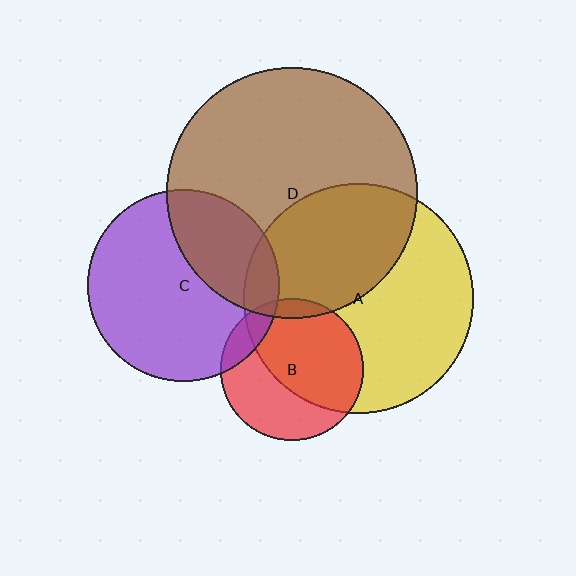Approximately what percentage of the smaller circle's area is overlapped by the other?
Approximately 30%.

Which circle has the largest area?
Circle D (brown).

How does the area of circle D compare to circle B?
Approximately 3.1 times.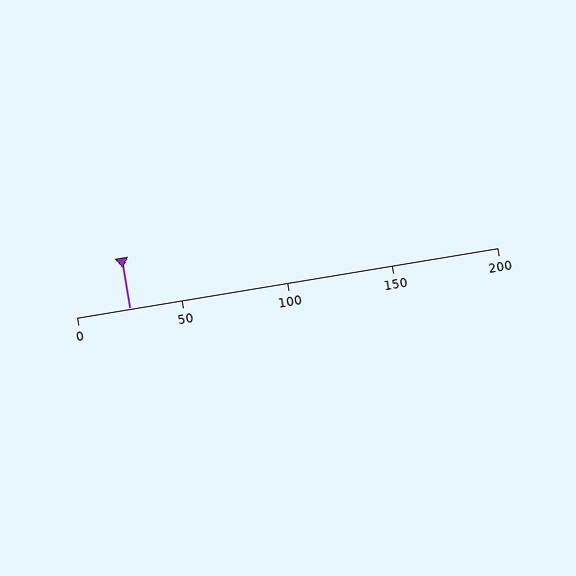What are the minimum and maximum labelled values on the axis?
The axis runs from 0 to 200.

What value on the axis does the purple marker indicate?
The marker indicates approximately 25.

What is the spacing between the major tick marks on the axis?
The major ticks are spaced 50 apart.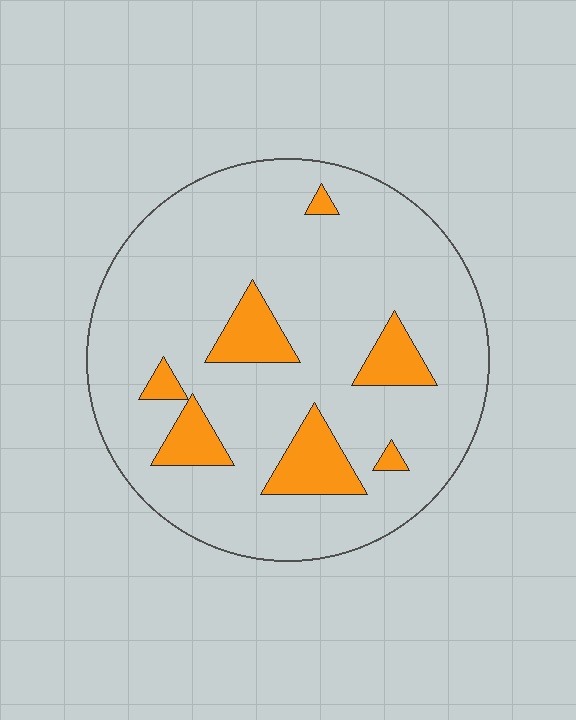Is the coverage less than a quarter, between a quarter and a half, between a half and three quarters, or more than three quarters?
Less than a quarter.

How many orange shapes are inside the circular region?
7.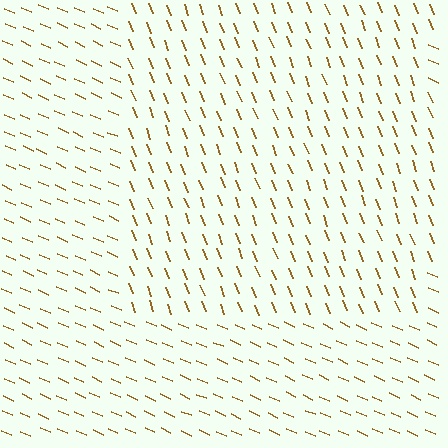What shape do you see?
I see a rectangle.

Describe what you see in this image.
The image is filled with small brown line segments. A rectangle region in the image has lines oriented differently from the surrounding lines, creating a visible texture boundary.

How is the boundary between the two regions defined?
The boundary is defined purely by a change in line orientation (approximately 45 degrees difference). All lines are the same color and thickness.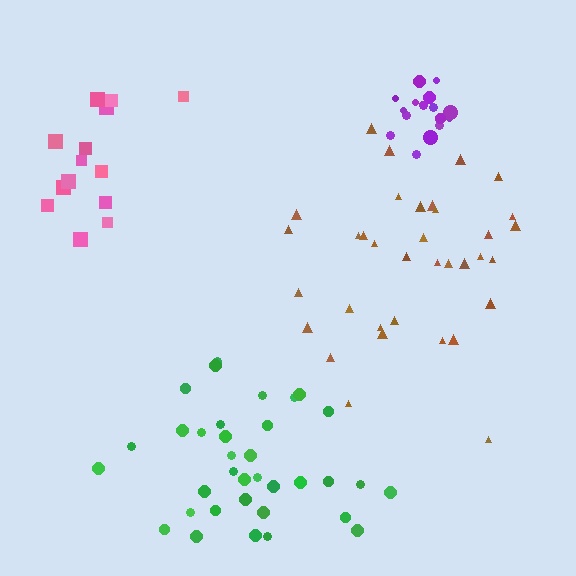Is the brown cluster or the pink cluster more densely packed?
Brown.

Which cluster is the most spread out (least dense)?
Pink.